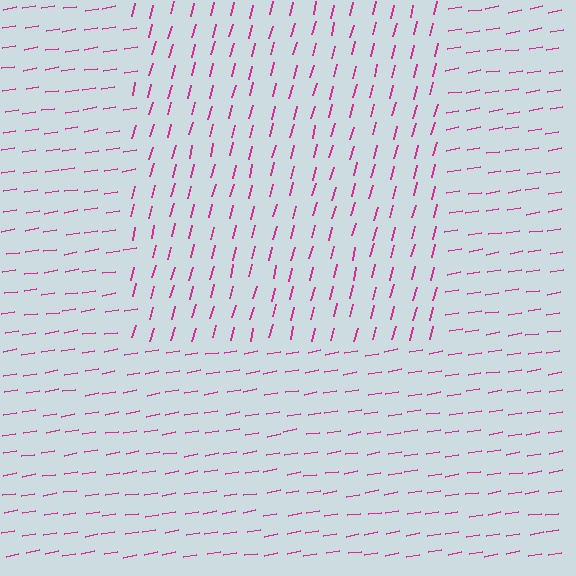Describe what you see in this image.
The image is filled with small magenta line segments. A rectangle region in the image has lines oriented differently from the surrounding lines, creating a visible texture boundary.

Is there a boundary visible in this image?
Yes, there is a texture boundary formed by a change in line orientation.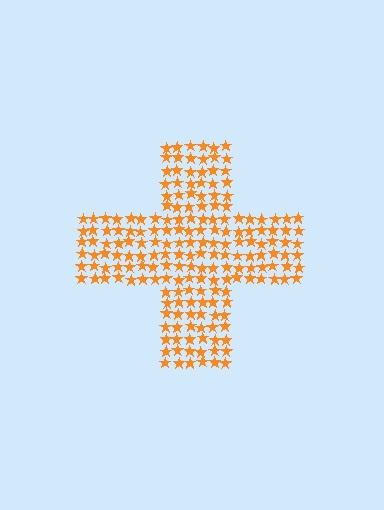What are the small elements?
The small elements are stars.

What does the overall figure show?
The overall figure shows a cross.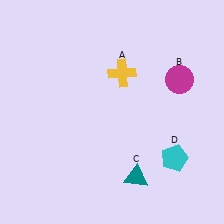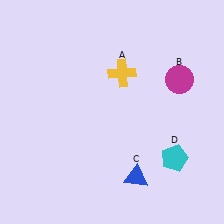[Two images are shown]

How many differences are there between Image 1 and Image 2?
There is 1 difference between the two images.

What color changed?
The triangle (C) changed from teal in Image 1 to blue in Image 2.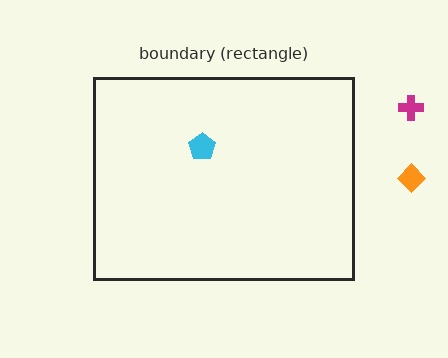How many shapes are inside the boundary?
1 inside, 2 outside.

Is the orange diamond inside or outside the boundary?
Outside.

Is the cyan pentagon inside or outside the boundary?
Inside.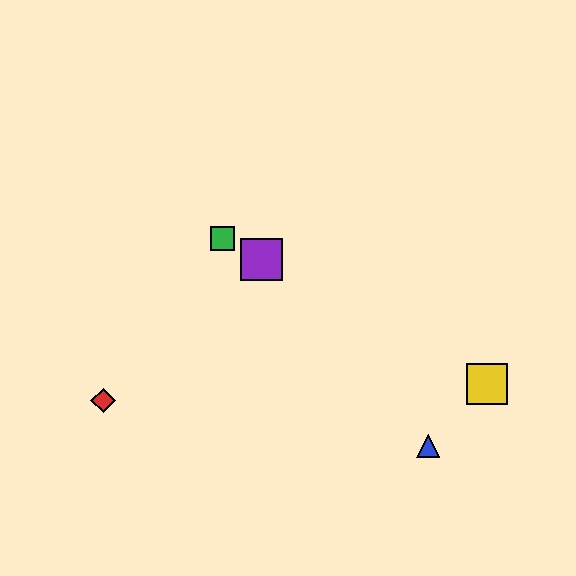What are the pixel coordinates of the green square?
The green square is at (222, 238).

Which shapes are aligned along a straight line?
The green square, the yellow square, the purple square are aligned along a straight line.